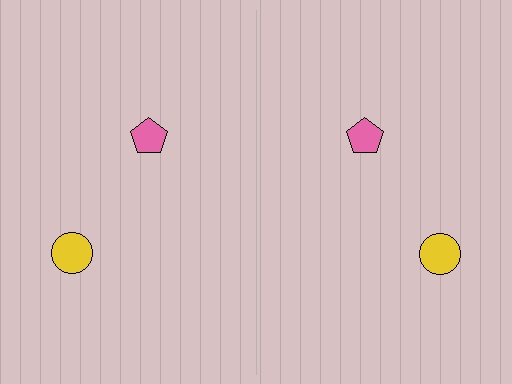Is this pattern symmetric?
Yes, this pattern has bilateral (reflection) symmetry.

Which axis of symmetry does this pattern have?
The pattern has a vertical axis of symmetry running through the center of the image.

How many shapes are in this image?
There are 4 shapes in this image.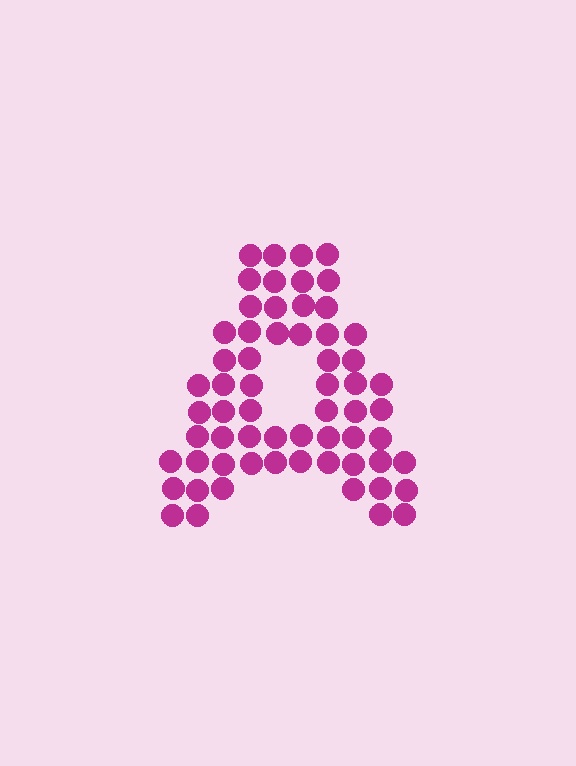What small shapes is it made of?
It is made of small circles.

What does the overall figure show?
The overall figure shows the letter A.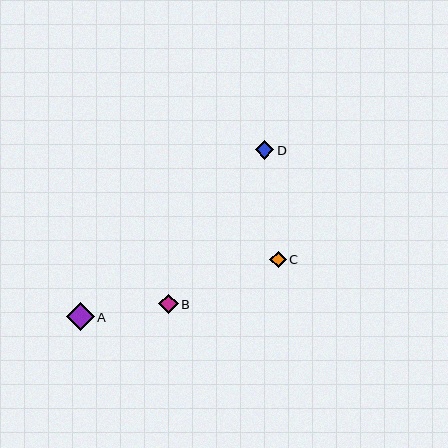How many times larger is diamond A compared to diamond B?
Diamond A is approximately 1.4 times the size of diamond B.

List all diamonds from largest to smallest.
From largest to smallest: A, B, D, C.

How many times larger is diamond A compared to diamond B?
Diamond A is approximately 1.4 times the size of diamond B.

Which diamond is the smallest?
Diamond C is the smallest with a size of approximately 17 pixels.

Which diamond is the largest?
Diamond A is the largest with a size of approximately 28 pixels.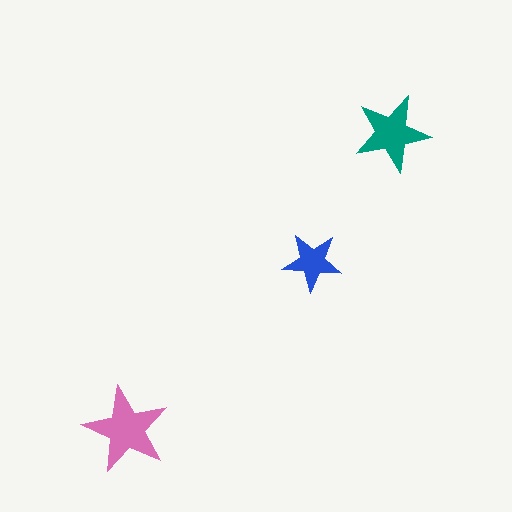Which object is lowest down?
The pink star is bottommost.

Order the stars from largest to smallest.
the pink one, the teal one, the blue one.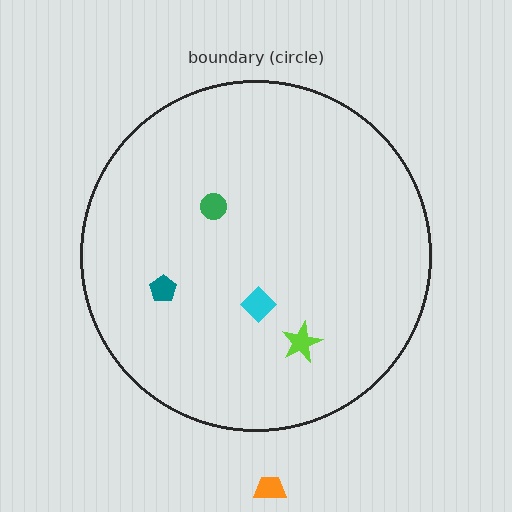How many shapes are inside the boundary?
4 inside, 1 outside.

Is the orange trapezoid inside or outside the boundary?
Outside.